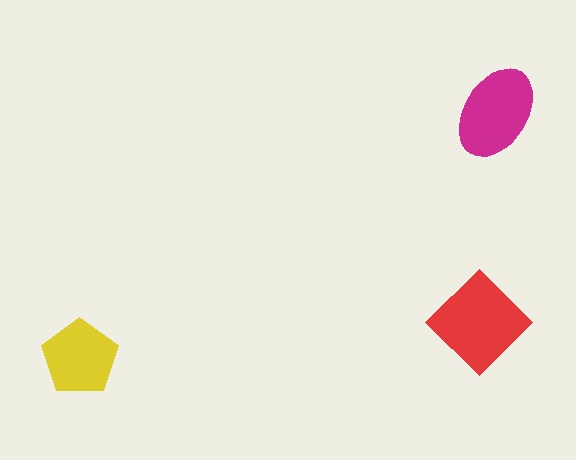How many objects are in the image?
There are 3 objects in the image.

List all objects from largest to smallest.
The red diamond, the magenta ellipse, the yellow pentagon.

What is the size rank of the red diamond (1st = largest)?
1st.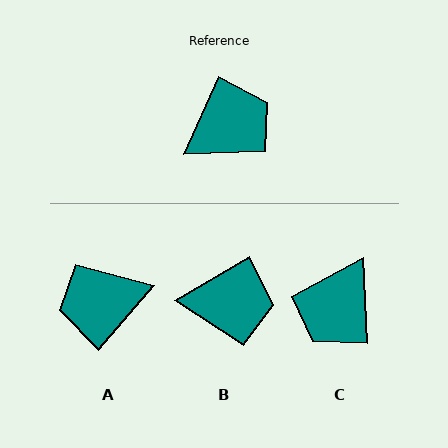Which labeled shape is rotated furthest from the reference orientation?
A, about 163 degrees away.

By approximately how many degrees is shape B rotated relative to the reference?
Approximately 36 degrees clockwise.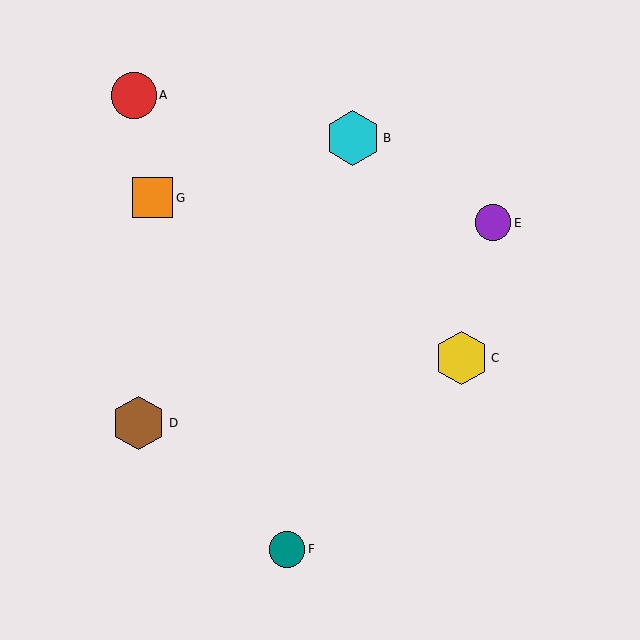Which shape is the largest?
The cyan hexagon (labeled B) is the largest.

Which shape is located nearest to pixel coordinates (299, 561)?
The teal circle (labeled F) at (287, 549) is nearest to that location.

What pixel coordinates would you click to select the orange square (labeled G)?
Click at (153, 198) to select the orange square G.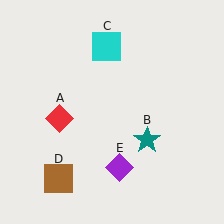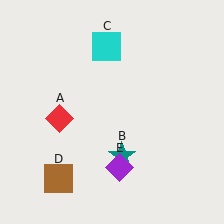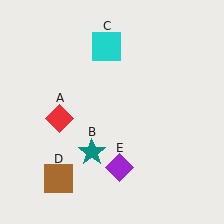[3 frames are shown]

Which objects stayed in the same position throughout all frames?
Red diamond (object A) and cyan square (object C) and brown square (object D) and purple diamond (object E) remained stationary.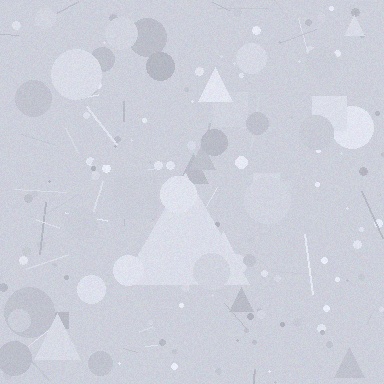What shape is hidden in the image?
A triangle is hidden in the image.